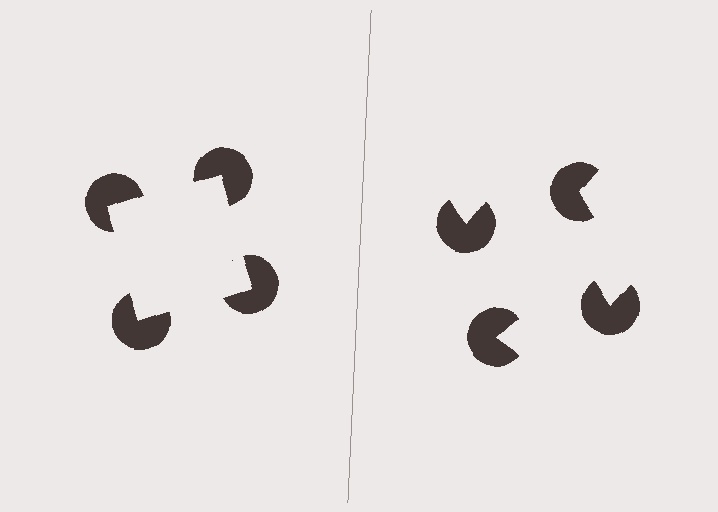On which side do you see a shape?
An illusory square appears on the left side. On the right side the wedge cuts are rotated, so no coherent shape forms.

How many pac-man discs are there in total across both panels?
8 — 4 on each side.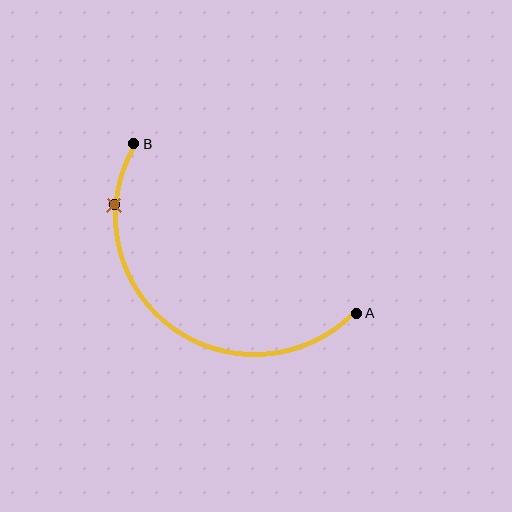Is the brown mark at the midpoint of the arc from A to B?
No. The brown mark lies on the arc but is closer to endpoint B. The arc midpoint would be at the point on the curve equidistant along the arc from both A and B.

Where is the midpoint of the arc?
The arc midpoint is the point on the curve farthest from the straight line joining A and B. It sits below and to the left of that line.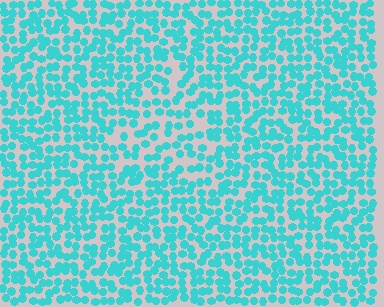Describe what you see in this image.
The image contains small cyan elements arranged at two different densities. A triangle-shaped region is visible where the elements are less densely packed than the surrounding area.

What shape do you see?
I see a triangle.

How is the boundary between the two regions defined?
The boundary is defined by a change in element density (approximately 1.5x ratio). All elements are the same color, size, and shape.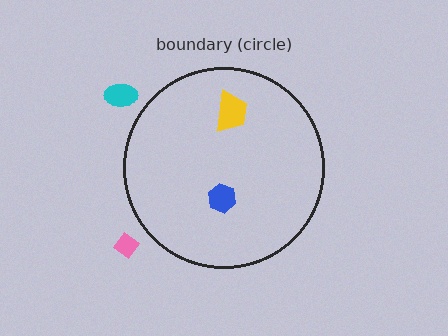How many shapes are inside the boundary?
2 inside, 2 outside.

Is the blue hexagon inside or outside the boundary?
Inside.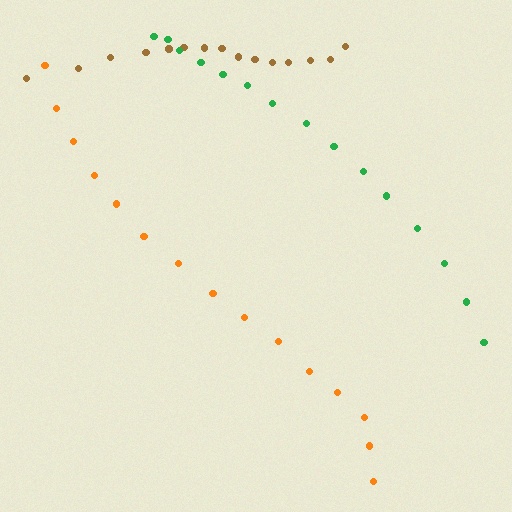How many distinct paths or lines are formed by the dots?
There are 3 distinct paths.